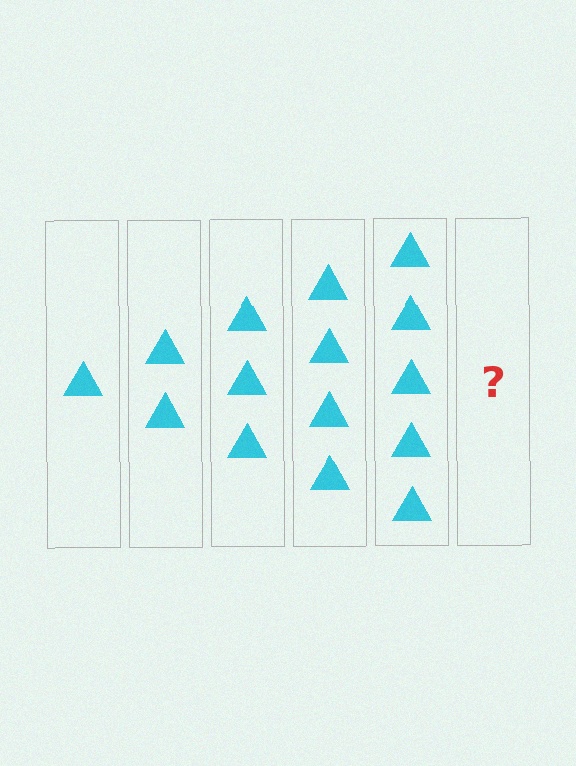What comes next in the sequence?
The next element should be 6 triangles.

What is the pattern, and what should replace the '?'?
The pattern is that each step adds one more triangle. The '?' should be 6 triangles.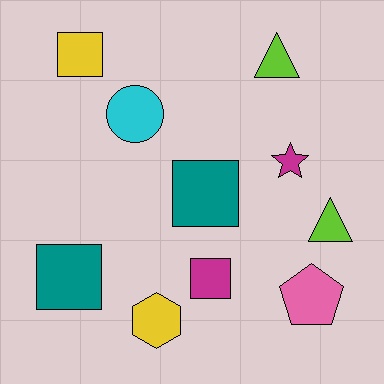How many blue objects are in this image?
There are no blue objects.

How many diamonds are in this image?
There are no diamonds.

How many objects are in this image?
There are 10 objects.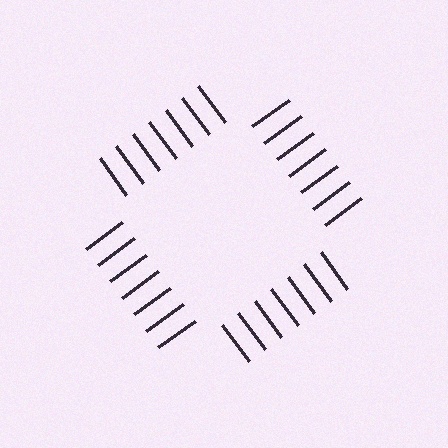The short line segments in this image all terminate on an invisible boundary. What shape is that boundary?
An illusory square — the line segments terminate on its edges but no continuous stroke is drawn.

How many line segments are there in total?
28 — 7 along each of the 4 edges.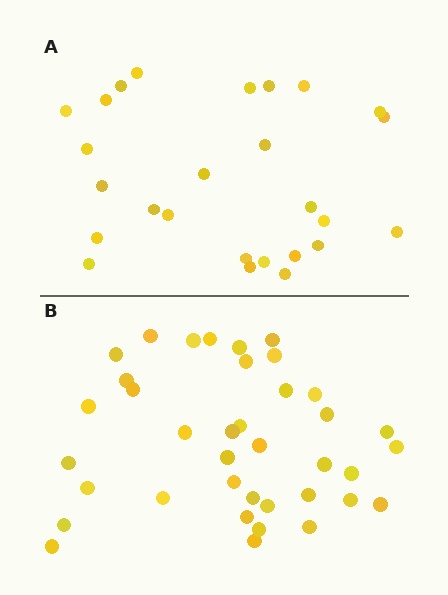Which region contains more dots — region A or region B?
Region B (the bottom region) has more dots.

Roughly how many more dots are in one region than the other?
Region B has roughly 12 or so more dots than region A.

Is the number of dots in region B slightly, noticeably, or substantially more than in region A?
Region B has substantially more. The ratio is roughly 1.5 to 1.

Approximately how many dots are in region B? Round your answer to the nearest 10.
About 40 dots. (The exact count is 38, which rounds to 40.)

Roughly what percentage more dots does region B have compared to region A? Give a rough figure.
About 45% more.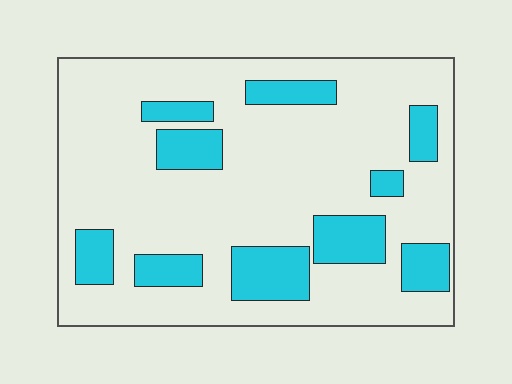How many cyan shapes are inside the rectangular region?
10.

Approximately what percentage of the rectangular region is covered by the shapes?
Approximately 20%.